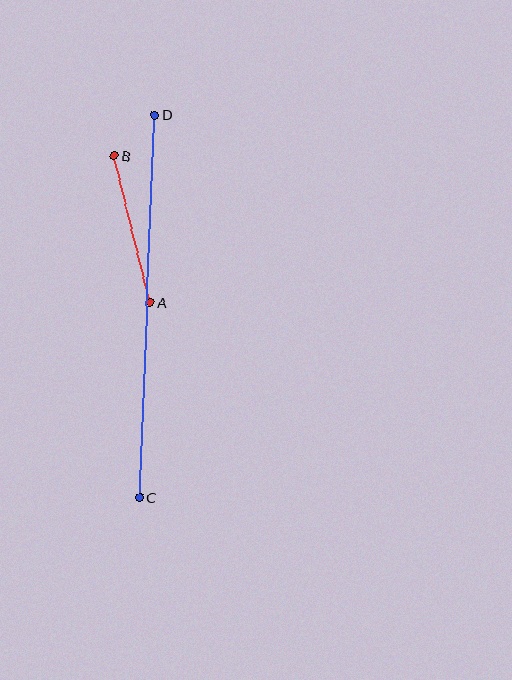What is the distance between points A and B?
The distance is approximately 151 pixels.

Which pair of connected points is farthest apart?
Points C and D are farthest apart.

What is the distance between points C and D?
The distance is approximately 383 pixels.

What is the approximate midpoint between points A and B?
The midpoint is at approximately (132, 229) pixels.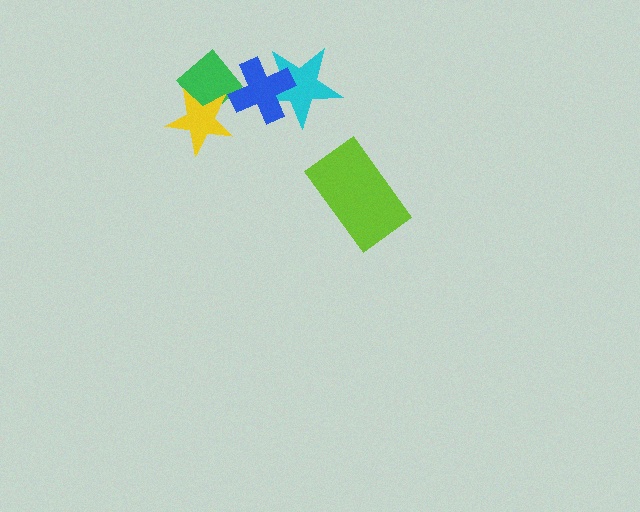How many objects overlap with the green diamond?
2 objects overlap with the green diamond.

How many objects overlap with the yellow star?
1 object overlaps with the yellow star.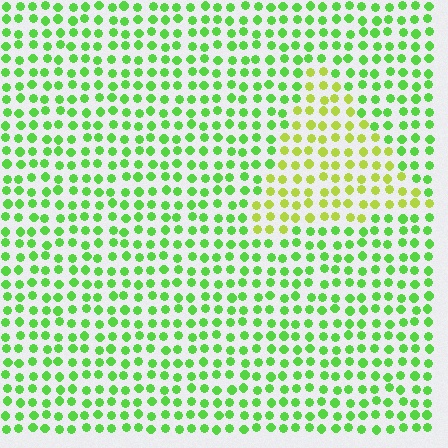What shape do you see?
I see a triangle.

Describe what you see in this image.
The image is filled with small lime elements in a uniform arrangement. A triangle-shaped region is visible where the elements are tinted to a slightly different hue, forming a subtle color boundary.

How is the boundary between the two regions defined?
The boundary is defined purely by a slight shift in hue (about 37 degrees). Spacing, size, and orientation are identical on both sides.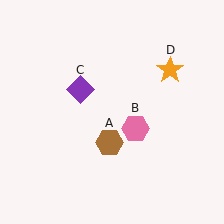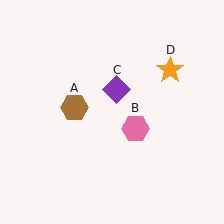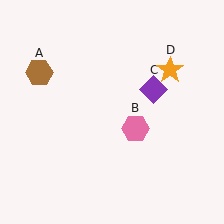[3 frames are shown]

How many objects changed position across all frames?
2 objects changed position: brown hexagon (object A), purple diamond (object C).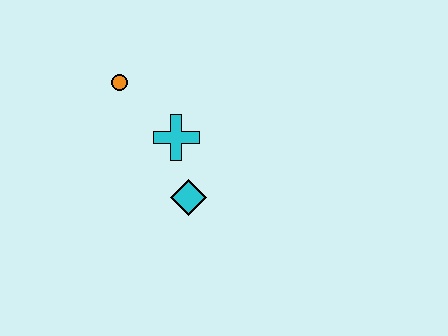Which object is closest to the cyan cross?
The cyan diamond is closest to the cyan cross.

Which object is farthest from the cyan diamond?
The orange circle is farthest from the cyan diamond.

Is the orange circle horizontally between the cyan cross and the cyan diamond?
No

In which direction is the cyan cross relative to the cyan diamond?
The cyan cross is above the cyan diamond.